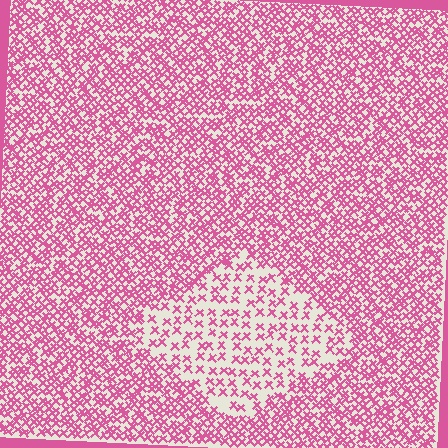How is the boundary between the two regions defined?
The boundary is defined by a change in element density (approximately 2.3x ratio). All elements are the same color, size, and shape.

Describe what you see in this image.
The image contains small pink elements arranged at two different densities. A diamond-shaped region is visible where the elements are less densely packed than the surrounding area.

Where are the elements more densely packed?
The elements are more densely packed outside the diamond boundary.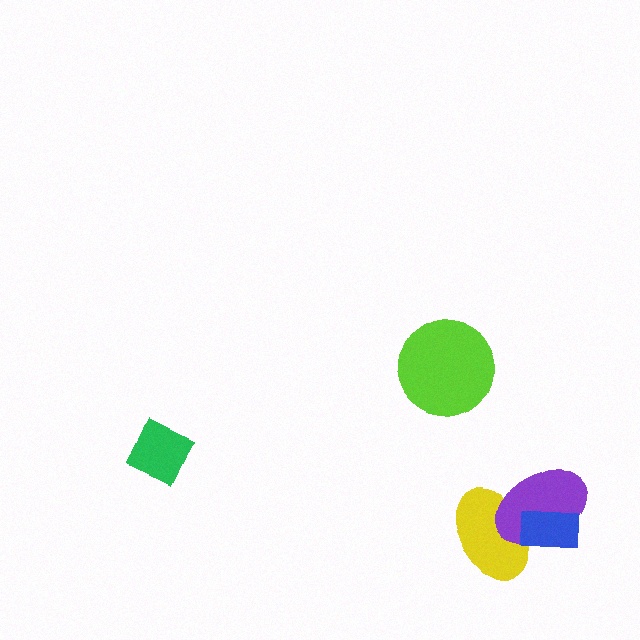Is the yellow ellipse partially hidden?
Yes, it is partially covered by another shape.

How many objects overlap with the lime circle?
0 objects overlap with the lime circle.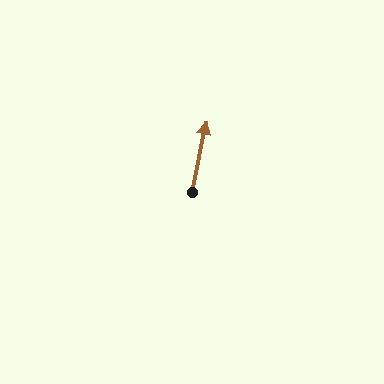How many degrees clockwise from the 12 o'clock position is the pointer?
Approximately 12 degrees.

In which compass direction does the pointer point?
North.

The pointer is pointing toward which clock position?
Roughly 12 o'clock.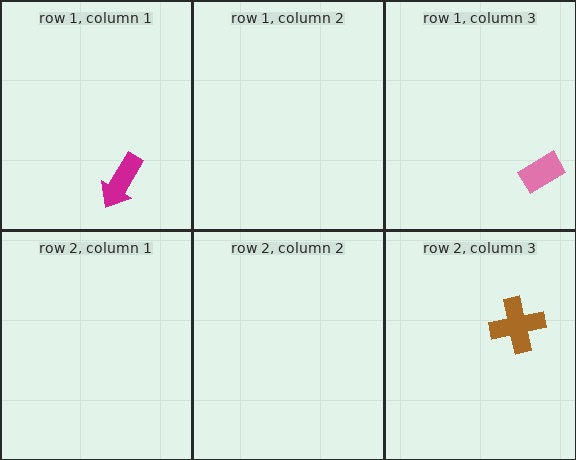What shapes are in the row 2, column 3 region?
The brown cross.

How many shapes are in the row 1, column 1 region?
1.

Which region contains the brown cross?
The row 2, column 3 region.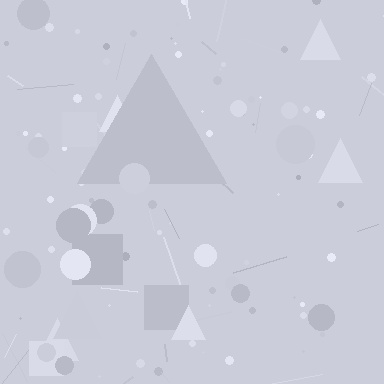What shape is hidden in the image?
A triangle is hidden in the image.